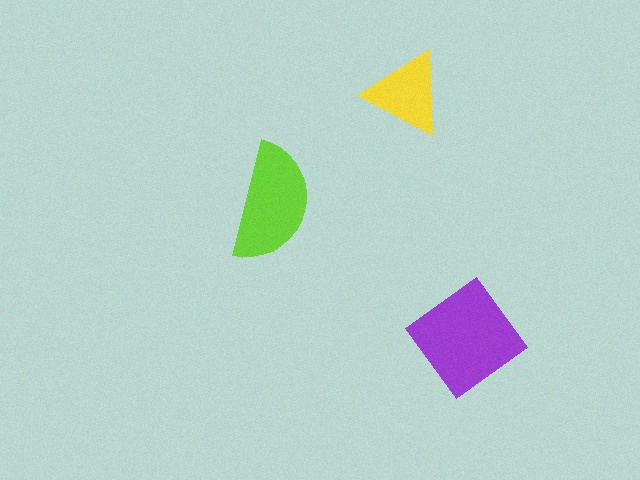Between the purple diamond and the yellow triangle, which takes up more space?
The purple diamond.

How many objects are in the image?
There are 3 objects in the image.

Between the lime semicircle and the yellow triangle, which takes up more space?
The lime semicircle.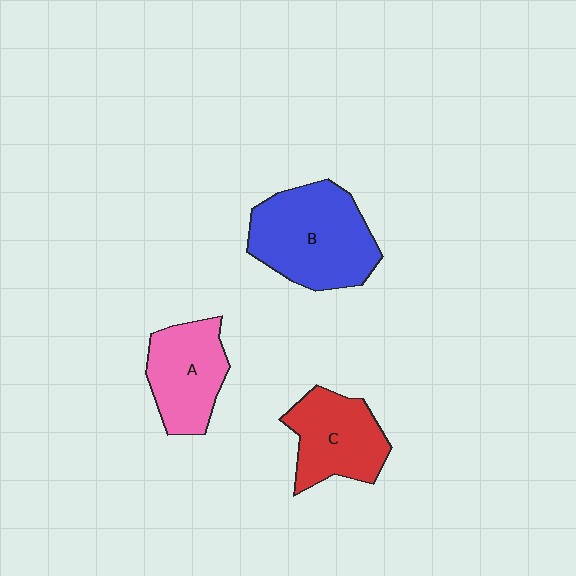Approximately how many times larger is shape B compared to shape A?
Approximately 1.5 times.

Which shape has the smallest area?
Shape A (pink).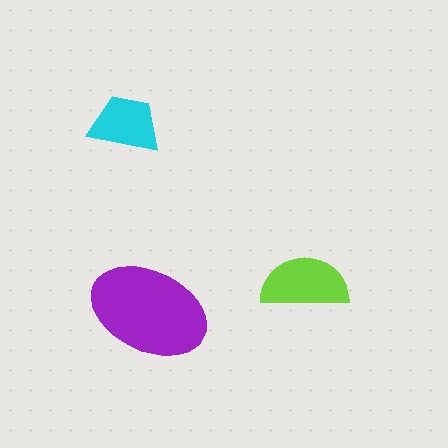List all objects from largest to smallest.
The purple ellipse, the lime semicircle, the cyan trapezoid.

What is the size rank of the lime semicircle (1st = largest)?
2nd.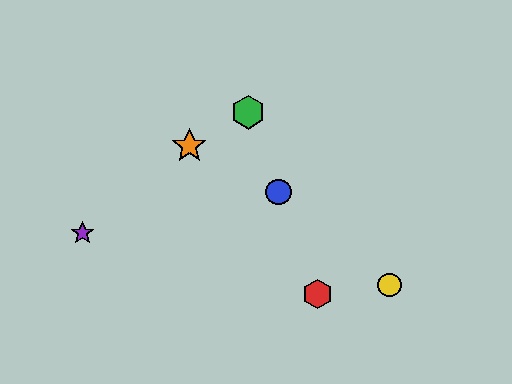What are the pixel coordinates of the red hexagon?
The red hexagon is at (317, 294).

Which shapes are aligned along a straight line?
The red hexagon, the blue circle, the green hexagon are aligned along a straight line.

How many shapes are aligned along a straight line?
3 shapes (the red hexagon, the blue circle, the green hexagon) are aligned along a straight line.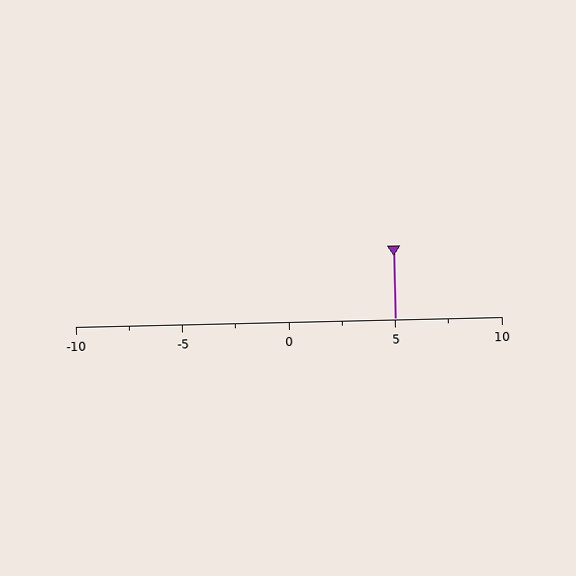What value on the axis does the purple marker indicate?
The marker indicates approximately 5.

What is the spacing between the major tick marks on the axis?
The major ticks are spaced 5 apart.